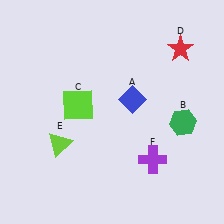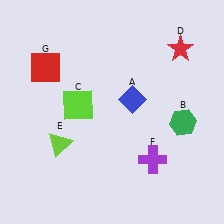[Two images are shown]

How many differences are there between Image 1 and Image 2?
There is 1 difference between the two images.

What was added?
A red square (G) was added in Image 2.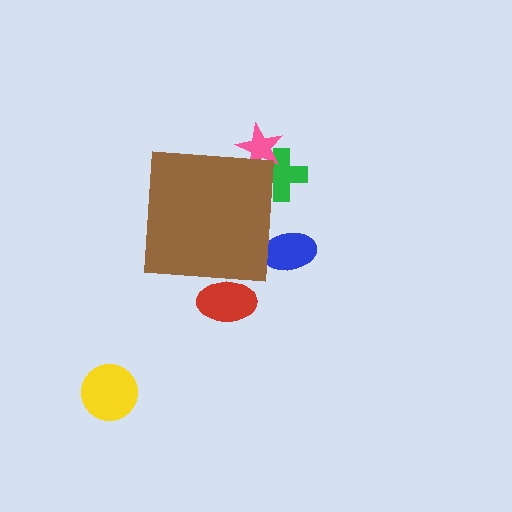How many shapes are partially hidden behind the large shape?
4 shapes are partially hidden.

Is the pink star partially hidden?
Yes, the pink star is partially hidden behind the brown square.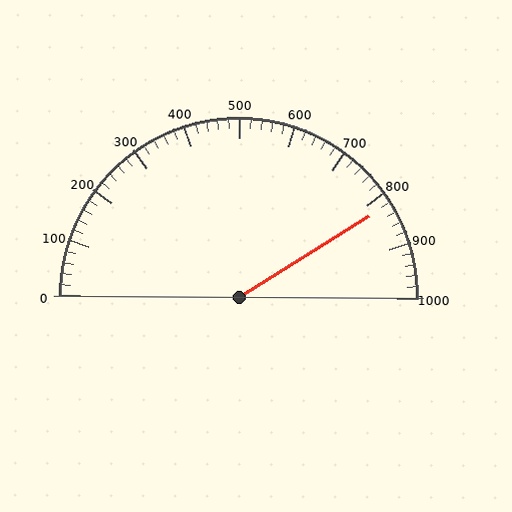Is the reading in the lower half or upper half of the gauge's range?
The reading is in the upper half of the range (0 to 1000).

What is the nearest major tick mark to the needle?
The nearest major tick mark is 800.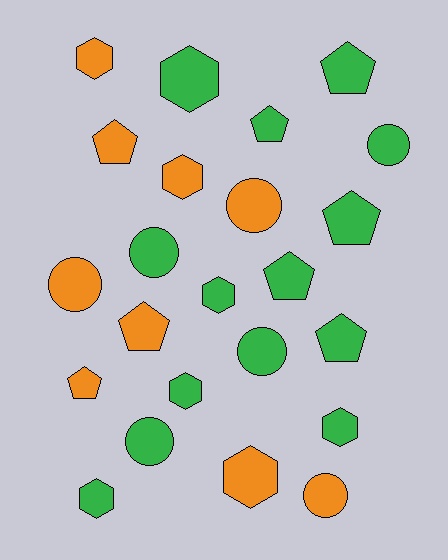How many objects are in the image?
There are 23 objects.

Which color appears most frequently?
Green, with 14 objects.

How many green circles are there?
There are 4 green circles.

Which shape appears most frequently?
Hexagon, with 8 objects.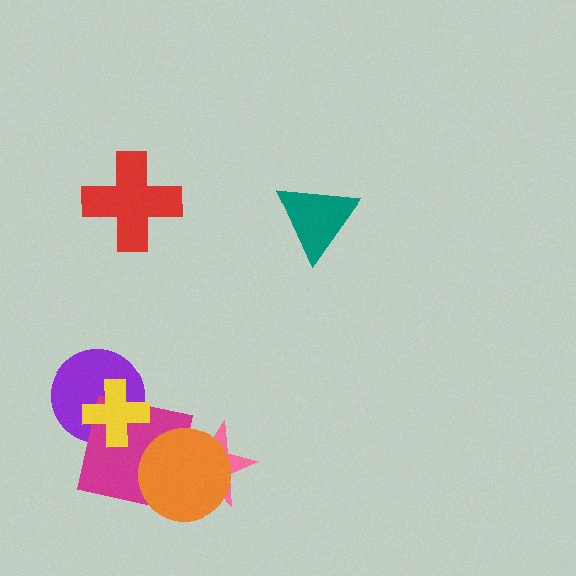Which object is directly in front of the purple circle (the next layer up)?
The magenta square is directly in front of the purple circle.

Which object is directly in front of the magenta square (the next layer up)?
The yellow cross is directly in front of the magenta square.